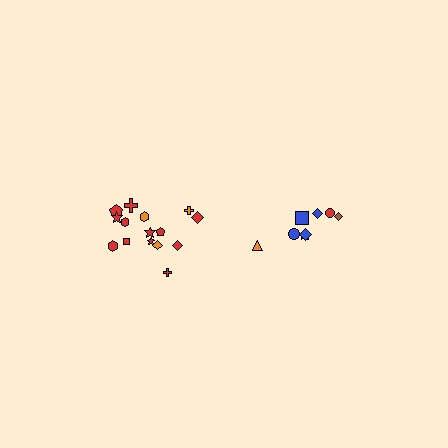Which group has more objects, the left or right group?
The left group.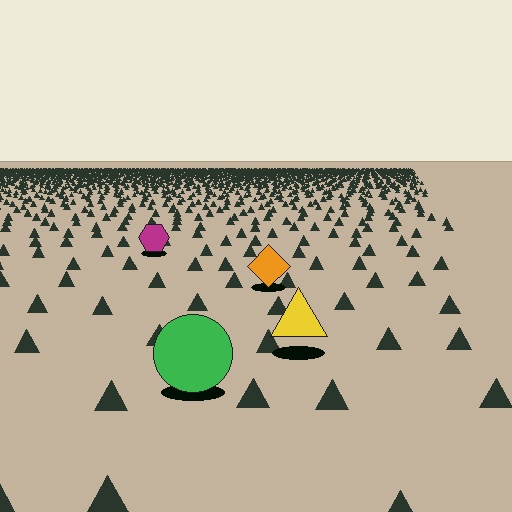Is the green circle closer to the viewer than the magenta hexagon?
Yes. The green circle is closer — you can tell from the texture gradient: the ground texture is coarser near it.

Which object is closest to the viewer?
The green circle is closest. The texture marks near it are larger and more spread out.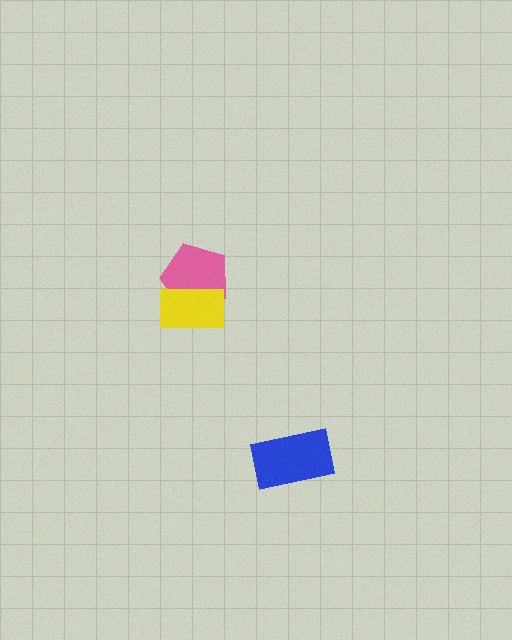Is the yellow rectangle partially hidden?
No, no other shape covers it.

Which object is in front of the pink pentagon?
The yellow rectangle is in front of the pink pentagon.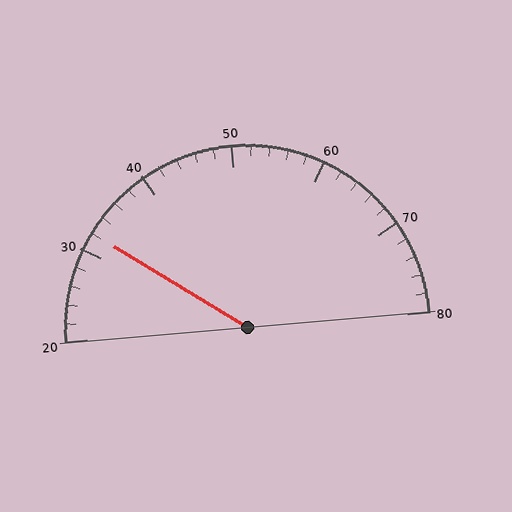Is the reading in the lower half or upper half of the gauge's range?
The reading is in the lower half of the range (20 to 80).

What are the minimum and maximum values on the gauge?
The gauge ranges from 20 to 80.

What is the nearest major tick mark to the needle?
The nearest major tick mark is 30.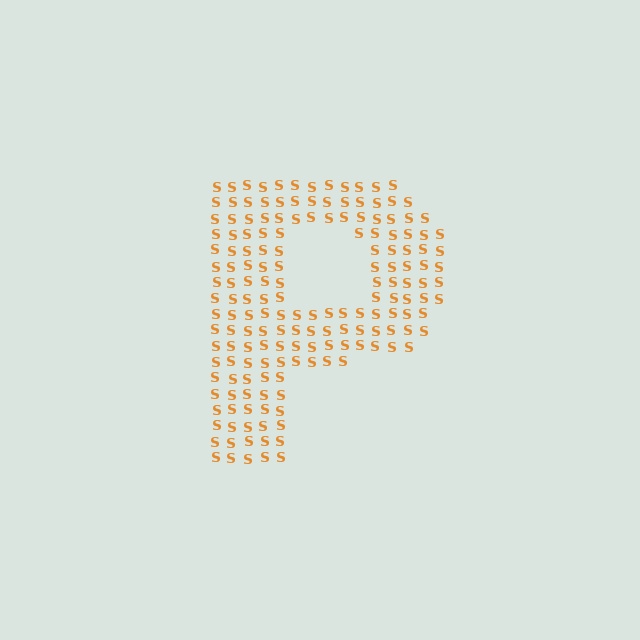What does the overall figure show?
The overall figure shows the letter P.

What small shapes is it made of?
It is made of small letter S's.